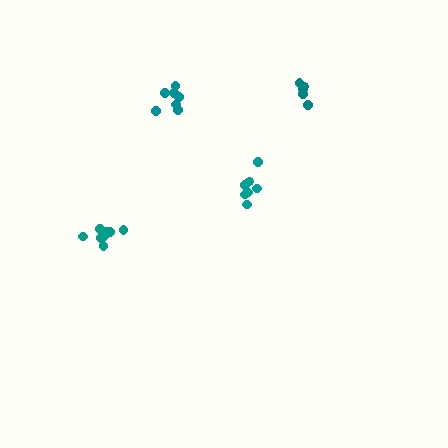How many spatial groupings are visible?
There are 4 spatial groupings.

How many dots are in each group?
Group 1: 9 dots, Group 2: 8 dots, Group 3: 7 dots, Group 4: 5 dots (29 total).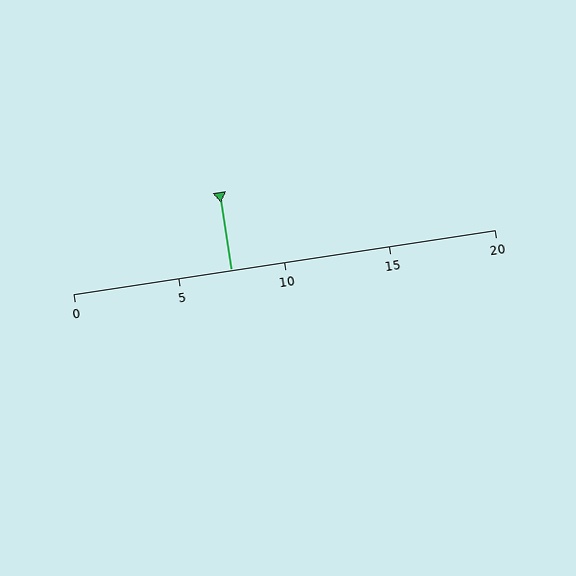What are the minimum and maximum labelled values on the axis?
The axis runs from 0 to 20.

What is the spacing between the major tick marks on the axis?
The major ticks are spaced 5 apart.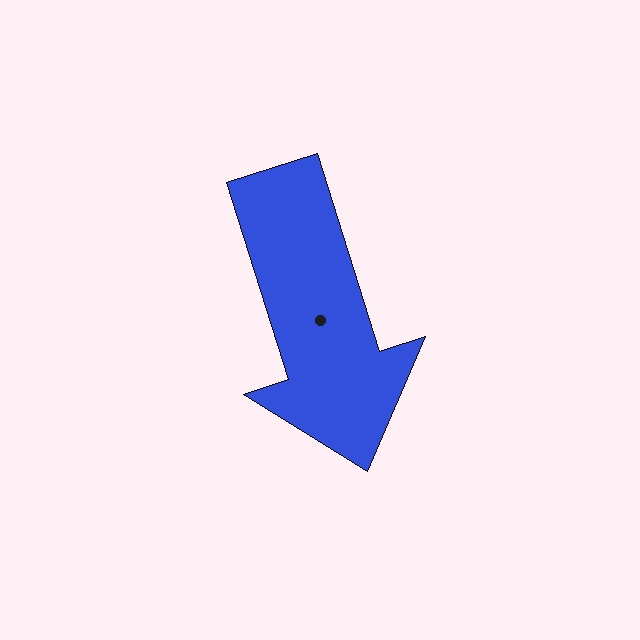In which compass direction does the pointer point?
South.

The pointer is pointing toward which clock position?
Roughly 5 o'clock.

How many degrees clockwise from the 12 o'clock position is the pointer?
Approximately 163 degrees.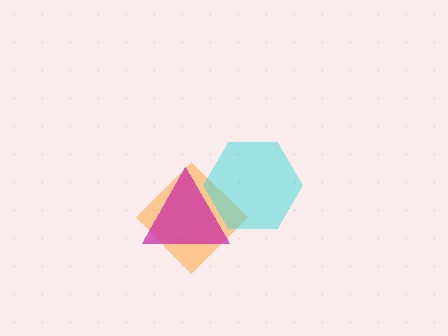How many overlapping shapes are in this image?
There are 3 overlapping shapes in the image.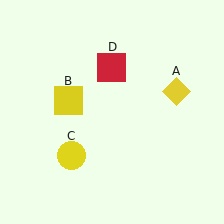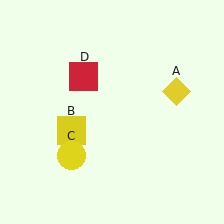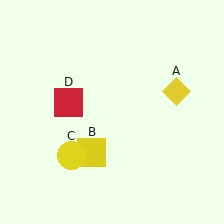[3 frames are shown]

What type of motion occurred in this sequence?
The yellow square (object B), red square (object D) rotated counterclockwise around the center of the scene.